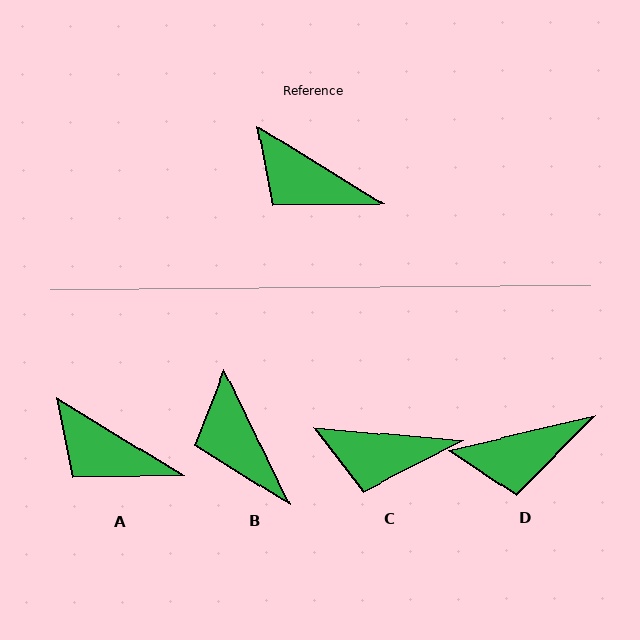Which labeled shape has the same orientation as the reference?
A.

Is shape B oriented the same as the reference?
No, it is off by about 33 degrees.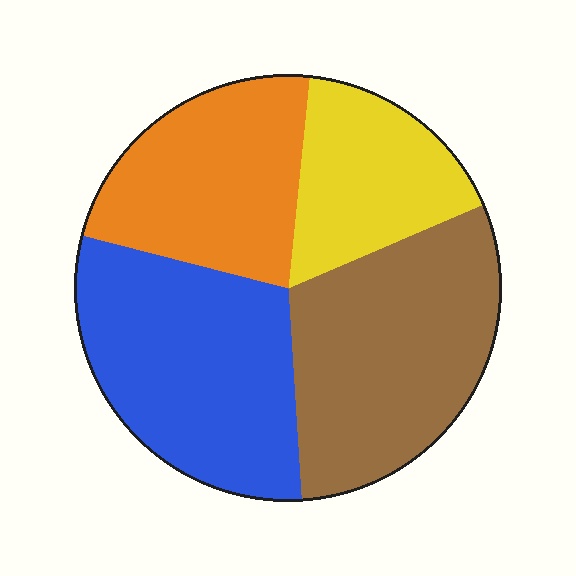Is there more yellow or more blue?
Blue.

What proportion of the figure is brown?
Brown covers roughly 30% of the figure.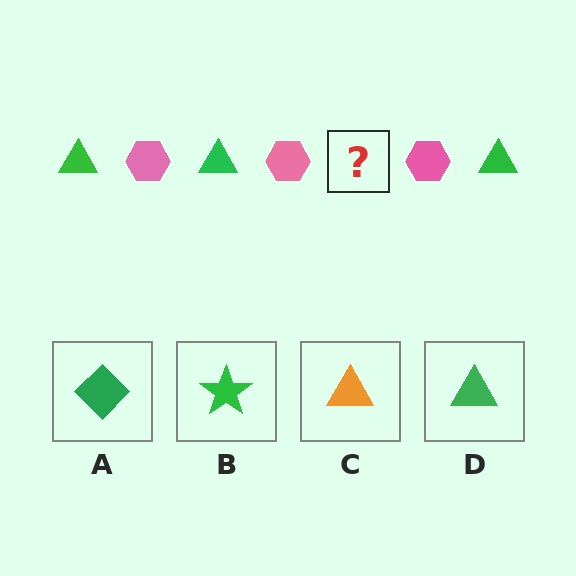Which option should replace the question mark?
Option D.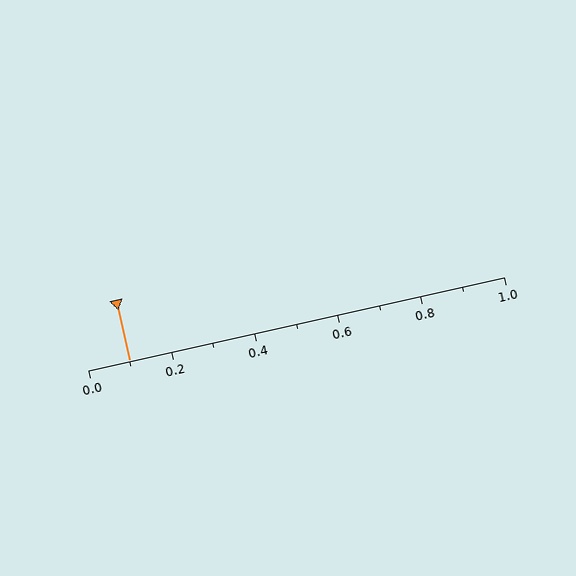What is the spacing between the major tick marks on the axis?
The major ticks are spaced 0.2 apart.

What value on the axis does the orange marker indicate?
The marker indicates approximately 0.1.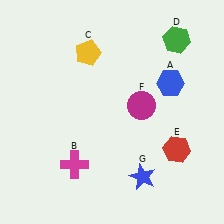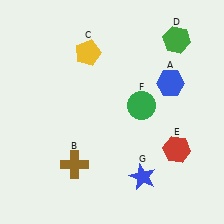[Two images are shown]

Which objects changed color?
B changed from magenta to brown. F changed from magenta to green.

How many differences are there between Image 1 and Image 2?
There are 2 differences between the two images.